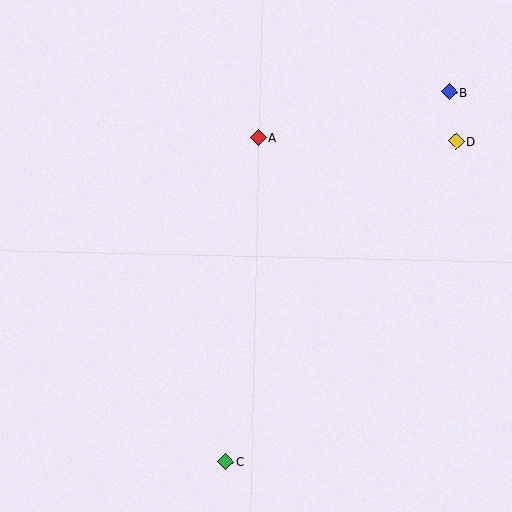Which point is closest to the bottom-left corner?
Point C is closest to the bottom-left corner.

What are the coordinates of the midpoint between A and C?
The midpoint between A and C is at (242, 300).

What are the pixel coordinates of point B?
Point B is at (449, 92).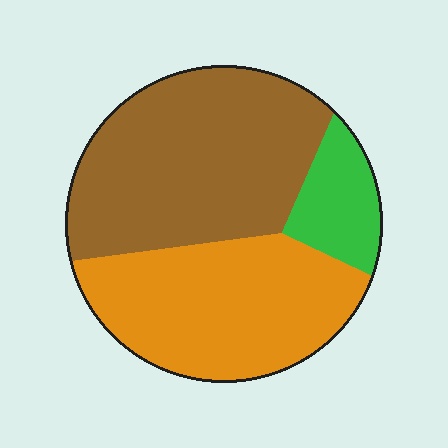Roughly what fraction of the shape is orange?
Orange takes up between a quarter and a half of the shape.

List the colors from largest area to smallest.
From largest to smallest: brown, orange, green.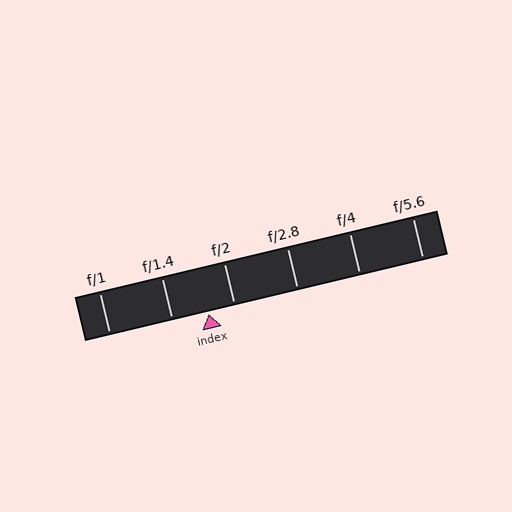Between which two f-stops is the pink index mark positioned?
The index mark is between f/1.4 and f/2.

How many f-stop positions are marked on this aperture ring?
There are 6 f-stop positions marked.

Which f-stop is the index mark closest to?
The index mark is closest to f/2.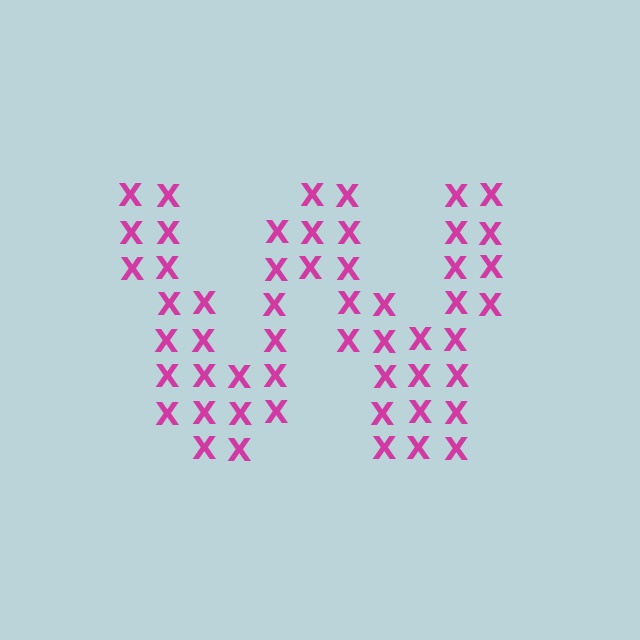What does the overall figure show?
The overall figure shows the letter W.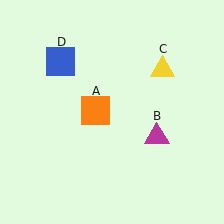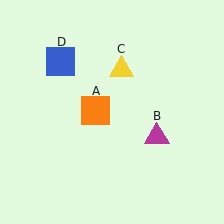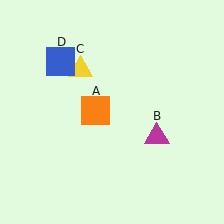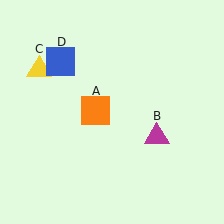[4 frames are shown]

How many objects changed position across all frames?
1 object changed position: yellow triangle (object C).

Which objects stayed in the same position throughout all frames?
Orange square (object A) and magenta triangle (object B) and blue square (object D) remained stationary.